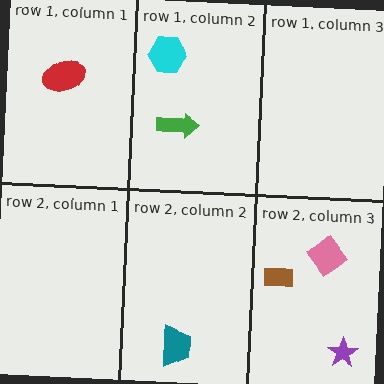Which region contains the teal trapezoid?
The row 2, column 2 region.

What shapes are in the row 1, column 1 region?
The red ellipse.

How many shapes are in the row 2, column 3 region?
3.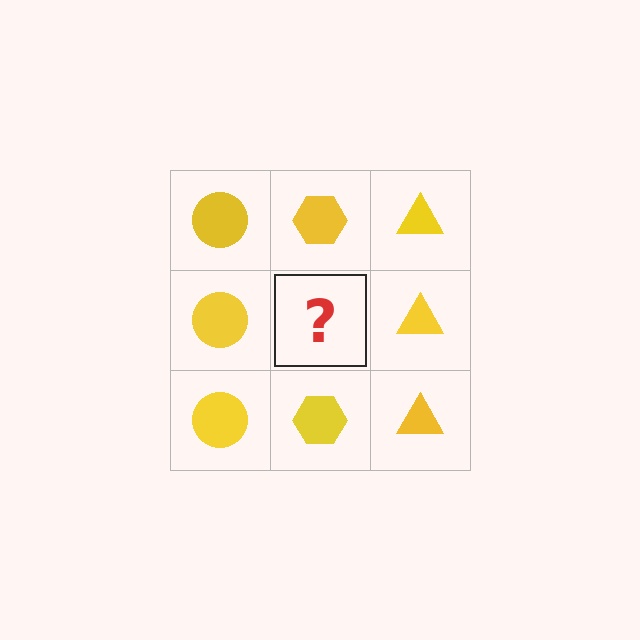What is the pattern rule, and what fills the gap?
The rule is that each column has a consistent shape. The gap should be filled with a yellow hexagon.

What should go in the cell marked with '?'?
The missing cell should contain a yellow hexagon.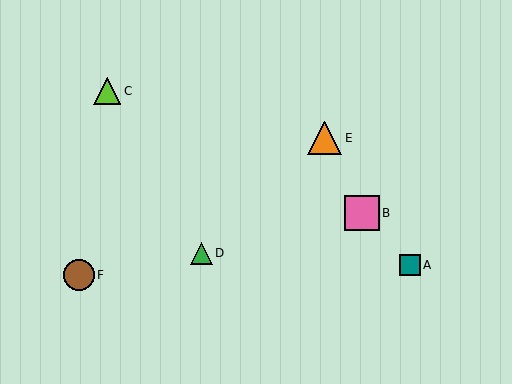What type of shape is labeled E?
Shape E is an orange triangle.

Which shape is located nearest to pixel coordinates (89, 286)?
The brown circle (labeled F) at (79, 275) is nearest to that location.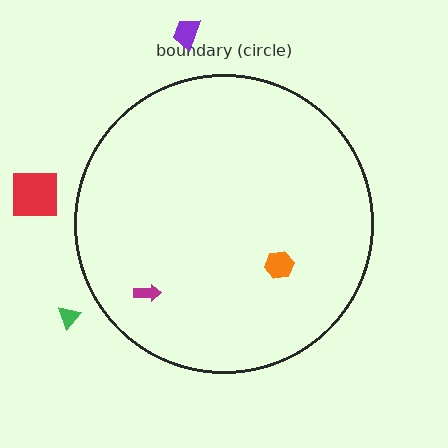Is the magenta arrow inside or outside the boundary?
Inside.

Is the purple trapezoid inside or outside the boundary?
Outside.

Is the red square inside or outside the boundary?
Outside.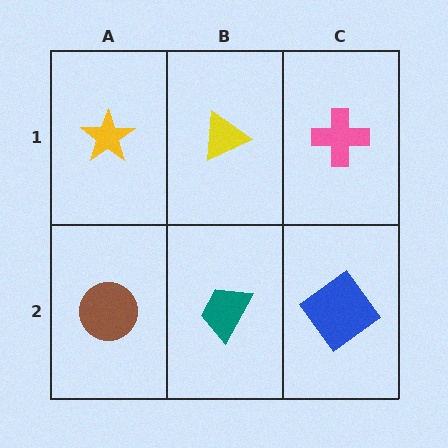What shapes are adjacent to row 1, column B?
A teal trapezoid (row 2, column B), a yellow star (row 1, column A), a pink cross (row 1, column C).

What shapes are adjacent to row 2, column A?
A yellow star (row 1, column A), a teal trapezoid (row 2, column B).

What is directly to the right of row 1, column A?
A yellow triangle.